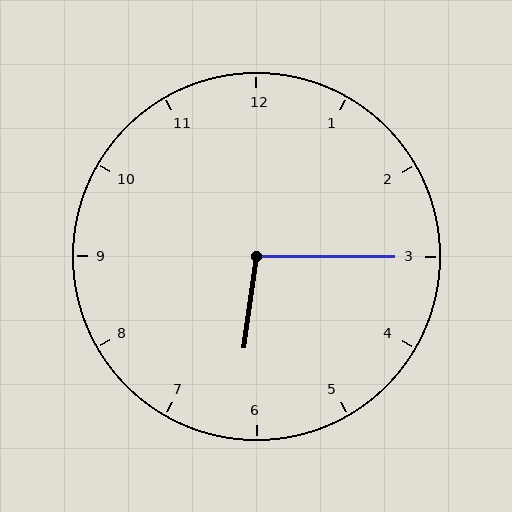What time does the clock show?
6:15.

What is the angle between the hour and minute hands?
Approximately 98 degrees.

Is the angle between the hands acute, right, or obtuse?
It is obtuse.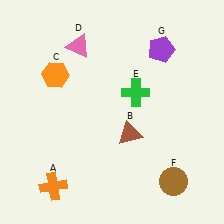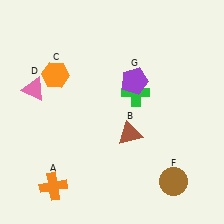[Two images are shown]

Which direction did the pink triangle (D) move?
The pink triangle (D) moved left.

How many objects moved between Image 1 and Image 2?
2 objects moved between the two images.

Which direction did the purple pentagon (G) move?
The purple pentagon (G) moved down.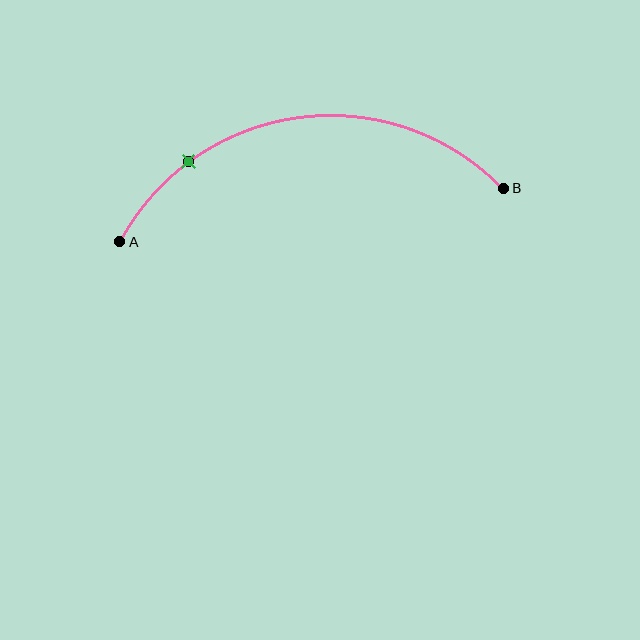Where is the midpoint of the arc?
The arc midpoint is the point on the curve farthest from the straight line joining A and B. It sits above that line.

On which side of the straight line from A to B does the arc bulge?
The arc bulges above the straight line connecting A and B.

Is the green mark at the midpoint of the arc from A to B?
No. The green mark lies on the arc but is closer to endpoint A. The arc midpoint would be at the point on the curve equidistant along the arc from both A and B.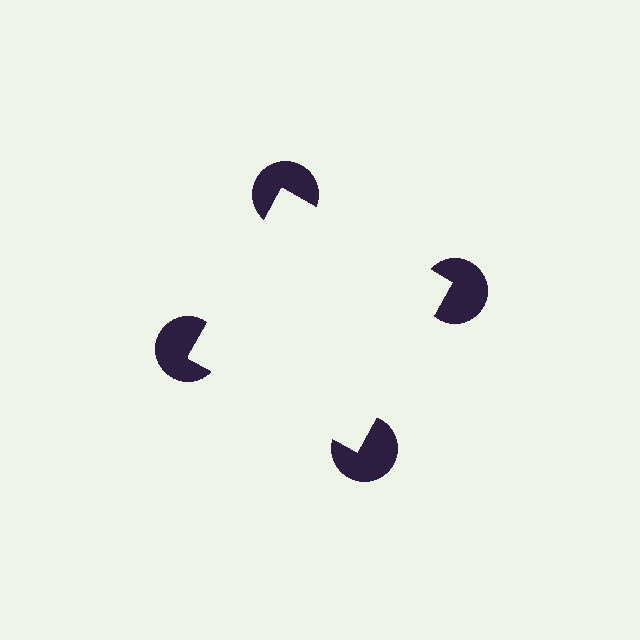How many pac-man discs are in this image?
There are 4 — one at each vertex of the illusory square.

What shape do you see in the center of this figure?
An illusory square — its edges are inferred from the aligned wedge cuts in the pac-man discs, not physically drawn.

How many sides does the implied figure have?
4 sides.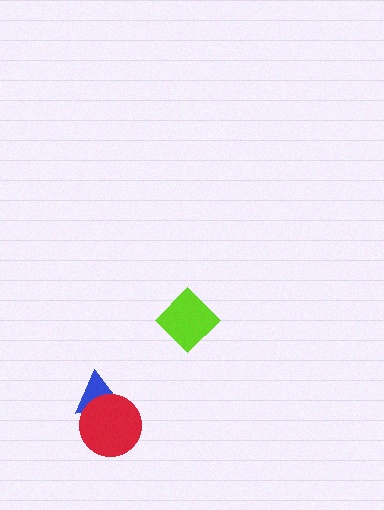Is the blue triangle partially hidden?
Yes, it is partially covered by another shape.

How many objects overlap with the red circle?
1 object overlaps with the red circle.